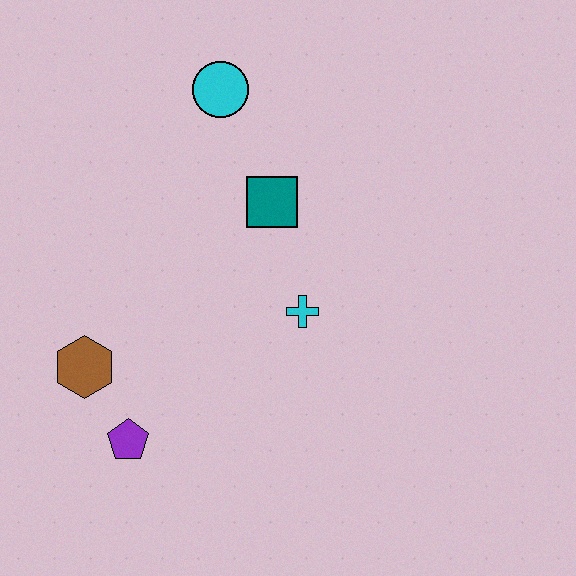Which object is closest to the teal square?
The cyan cross is closest to the teal square.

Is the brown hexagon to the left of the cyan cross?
Yes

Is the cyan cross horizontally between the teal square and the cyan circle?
No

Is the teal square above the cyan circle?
No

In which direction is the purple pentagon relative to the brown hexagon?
The purple pentagon is below the brown hexagon.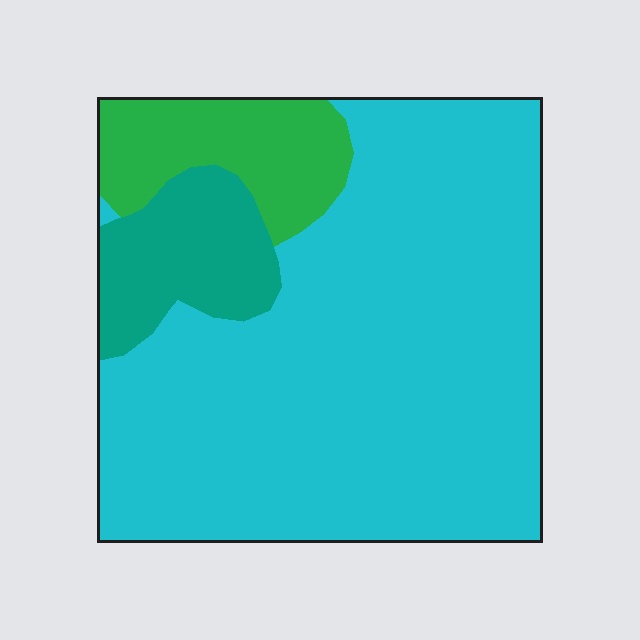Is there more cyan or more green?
Cyan.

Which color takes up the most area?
Cyan, at roughly 75%.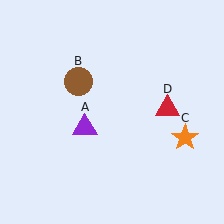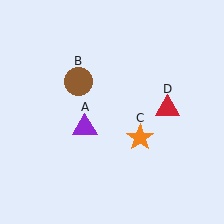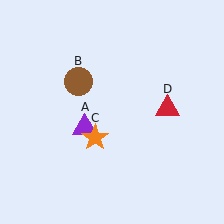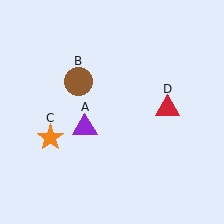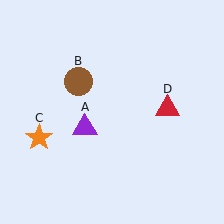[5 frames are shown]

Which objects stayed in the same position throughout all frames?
Purple triangle (object A) and brown circle (object B) and red triangle (object D) remained stationary.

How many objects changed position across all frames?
1 object changed position: orange star (object C).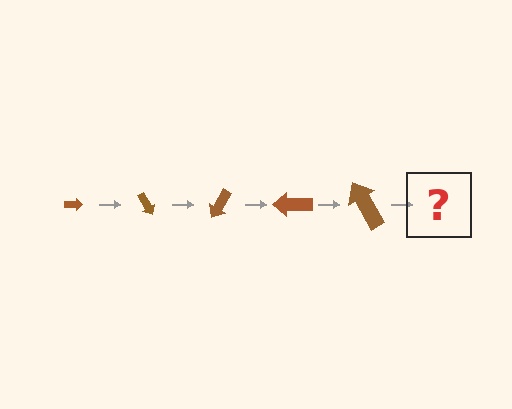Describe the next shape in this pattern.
It should be an arrow, larger than the previous one and rotated 300 degrees from the start.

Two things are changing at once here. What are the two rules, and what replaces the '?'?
The two rules are that the arrow grows larger each step and it rotates 60 degrees each step. The '?' should be an arrow, larger than the previous one and rotated 300 degrees from the start.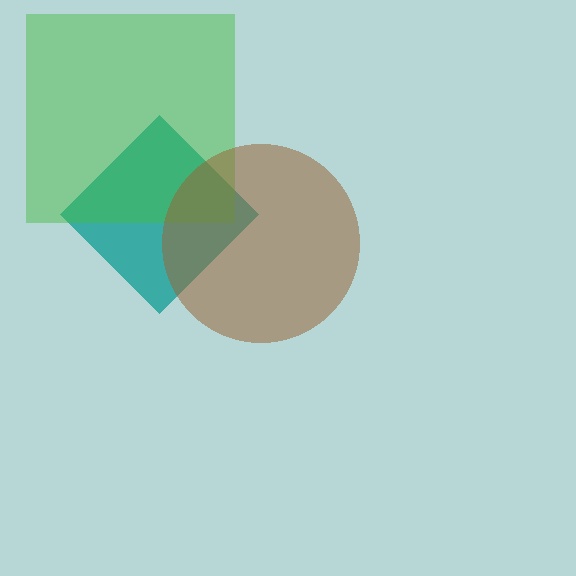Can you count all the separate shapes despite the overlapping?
Yes, there are 3 separate shapes.